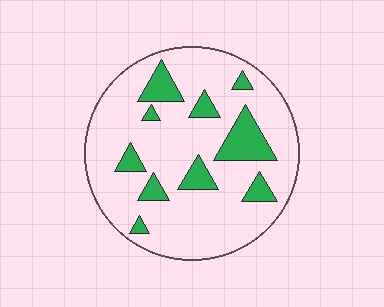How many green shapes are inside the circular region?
10.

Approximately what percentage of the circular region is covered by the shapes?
Approximately 20%.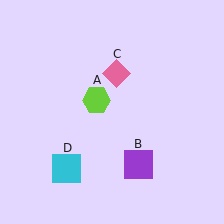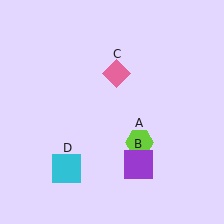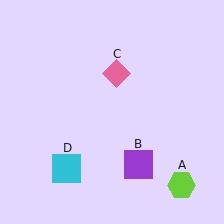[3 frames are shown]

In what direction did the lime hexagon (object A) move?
The lime hexagon (object A) moved down and to the right.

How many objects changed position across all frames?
1 object changed position: lime hexagon (object A).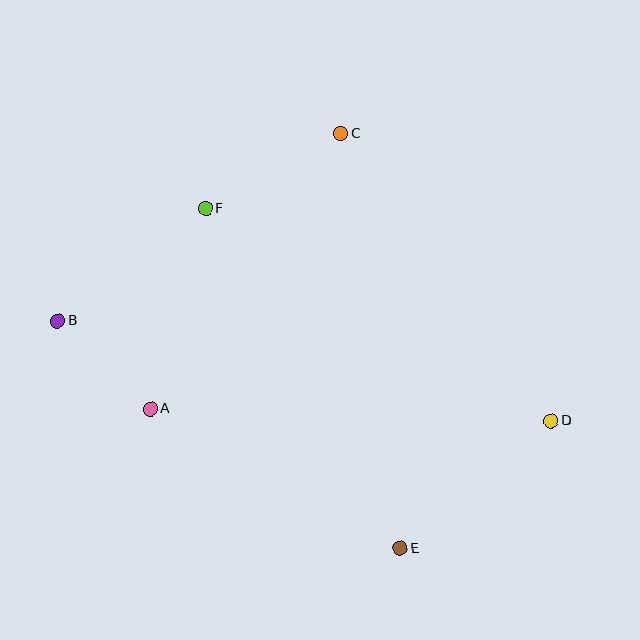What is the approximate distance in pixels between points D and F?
The distance between D and F is approximately 406 pixels.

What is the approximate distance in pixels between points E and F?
The distance between E and F is approximately 392 pixels.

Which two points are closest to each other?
Points A and B are closest to each other.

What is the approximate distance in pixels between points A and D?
The distance between A and D is approximately 401 pixels.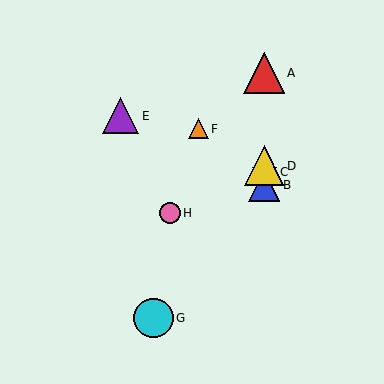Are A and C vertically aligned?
Yes, both are at x≈264.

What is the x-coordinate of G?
Object G is at x≈153.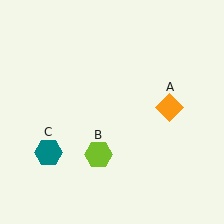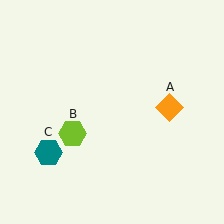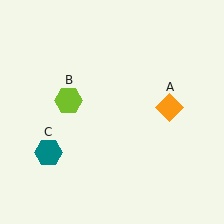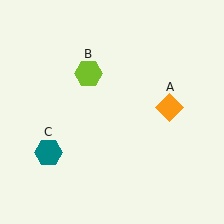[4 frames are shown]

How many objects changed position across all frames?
1 object changed position: lime hexagon (object B).